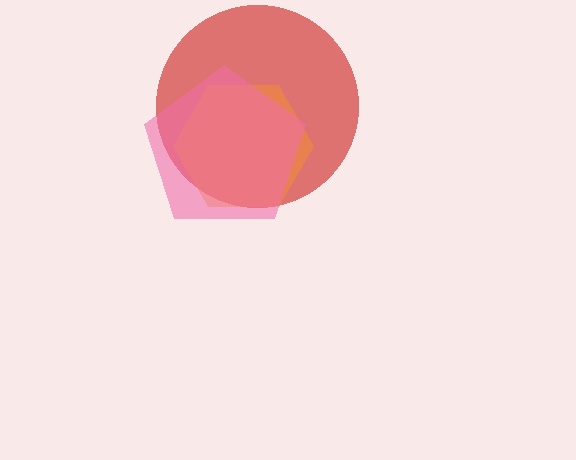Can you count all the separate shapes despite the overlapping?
Yes, there are 3 separate shapes.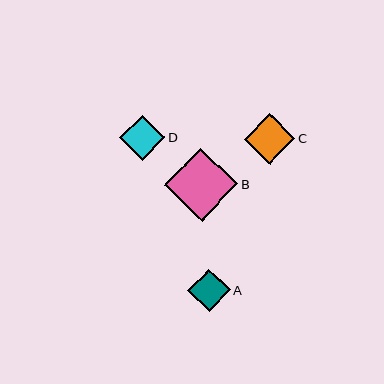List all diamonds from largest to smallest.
From largest to smallest: B, C, D, A.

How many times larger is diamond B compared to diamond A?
Diamond B is approximately 1.7 times the size of diamond A.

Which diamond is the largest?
Diamond B is the largest with a size of approximately 73 pixels.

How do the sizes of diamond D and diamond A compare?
Diamond D and diamond A are approximately the same size.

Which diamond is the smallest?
Diamond A is the smallest with a size of approximately 43 pixels.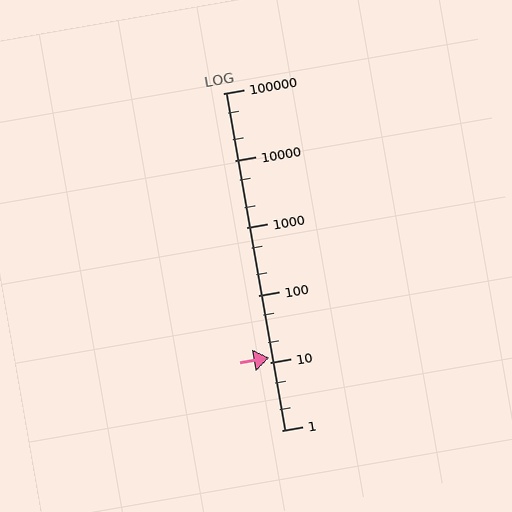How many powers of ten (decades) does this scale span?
The scale spans 5 decades, from 1 to 100000.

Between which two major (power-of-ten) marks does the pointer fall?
The pointer is between 10 and 100.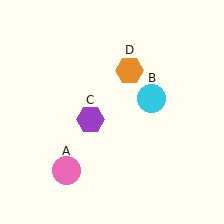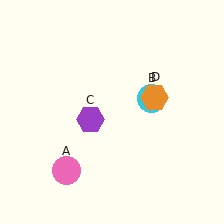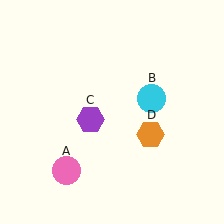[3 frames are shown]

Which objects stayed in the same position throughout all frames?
Pink circle (object A) and cyan circle (object B) and purple hexagon (object C) remained stationary.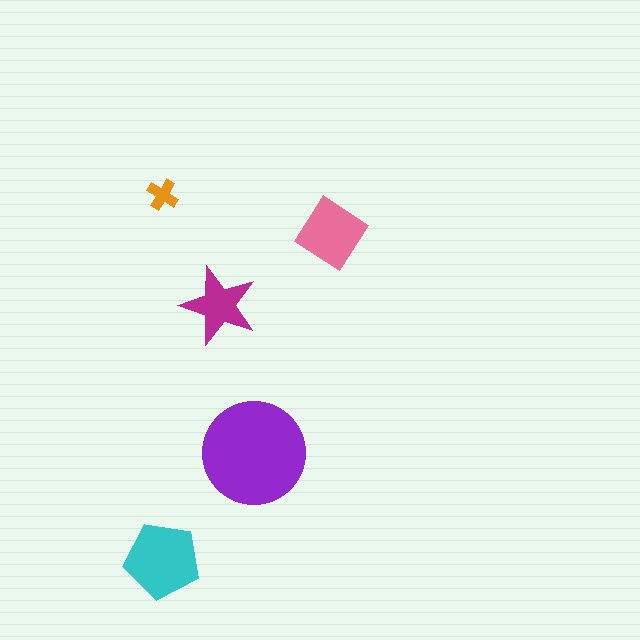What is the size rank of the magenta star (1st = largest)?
4th.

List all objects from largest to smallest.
The purple circle, the cyan pentagon, the pink diamond, the magenta star, the orange cross.